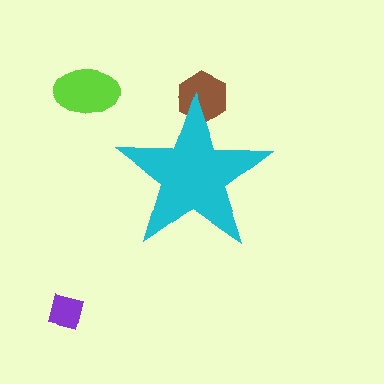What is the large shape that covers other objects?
A cyan star.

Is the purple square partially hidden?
No, the purple square is fully visible.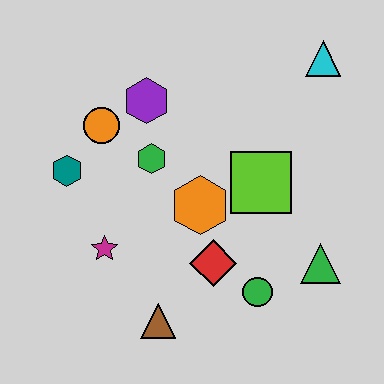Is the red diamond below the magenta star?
Yes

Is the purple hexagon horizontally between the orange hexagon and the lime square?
No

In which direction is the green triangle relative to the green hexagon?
The green triangle is to the right of the green hexagon.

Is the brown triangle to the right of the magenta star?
Yes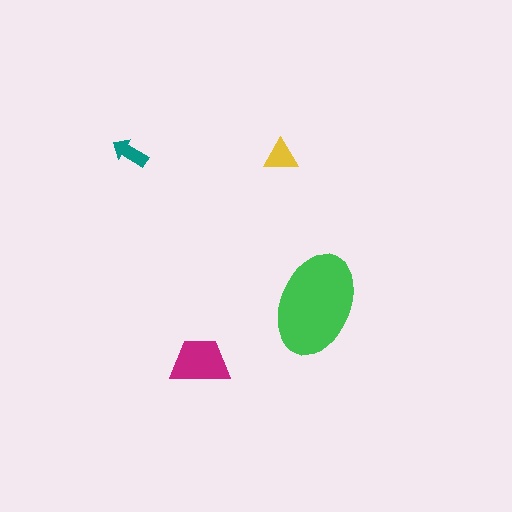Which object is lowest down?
The magenta trapezoid is bottommost.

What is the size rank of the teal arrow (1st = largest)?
4th.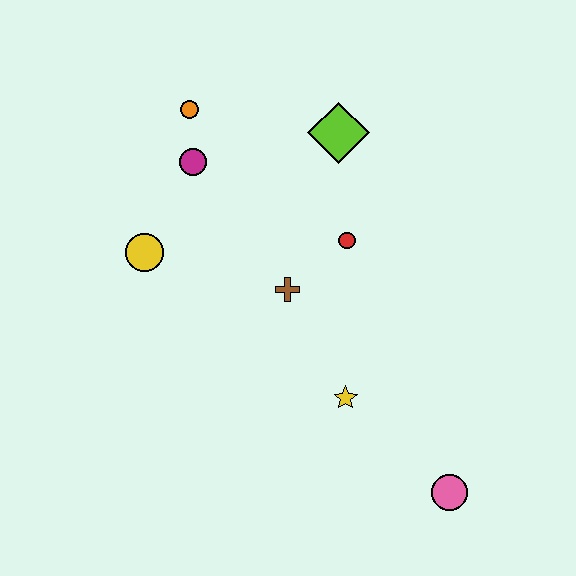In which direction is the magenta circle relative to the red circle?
The magenta circle is to the left of the red circle.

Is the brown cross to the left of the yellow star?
Yes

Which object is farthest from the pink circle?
The orange circle is farthest from the pink circle.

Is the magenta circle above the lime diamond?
No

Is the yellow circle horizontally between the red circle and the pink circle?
No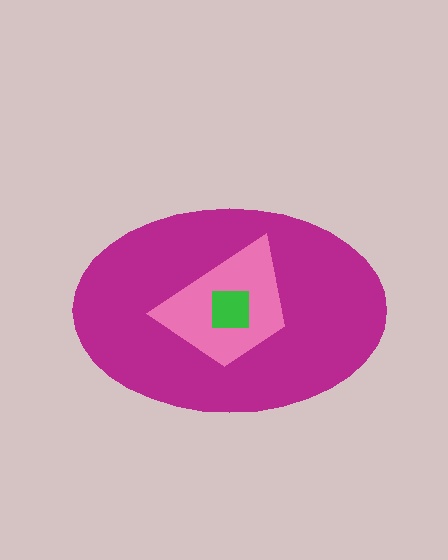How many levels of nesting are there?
3.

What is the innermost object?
The green square.